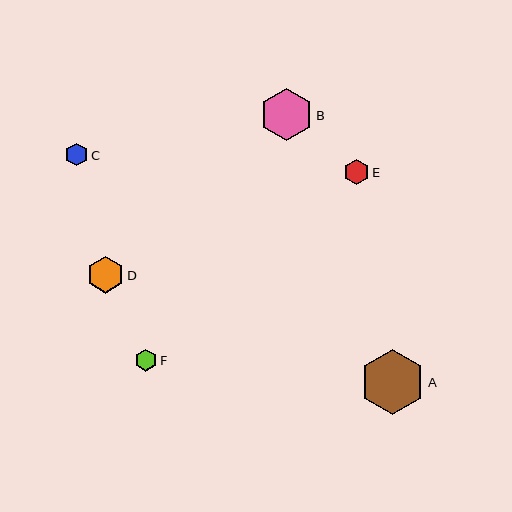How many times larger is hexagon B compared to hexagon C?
Hexagon B is approximately 2.3 times the size of hexagon C.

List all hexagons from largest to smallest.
From largest to smallest: A, B, D, E, C, F.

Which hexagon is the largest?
Hexagon A is the largest with a size of approximately 65 pixels.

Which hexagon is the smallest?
Hexagon F is the smallest with a size of approximately 22 pixels.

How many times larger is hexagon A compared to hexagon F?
Hexagon A is approximately 3.0 times the size of hexagon F.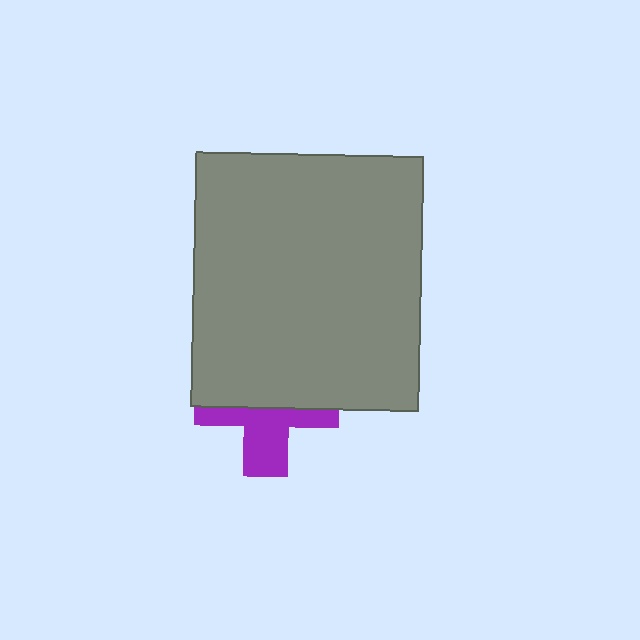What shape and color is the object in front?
The object in front is a gray rectangle.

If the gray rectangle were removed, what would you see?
You would see the complete purple cross.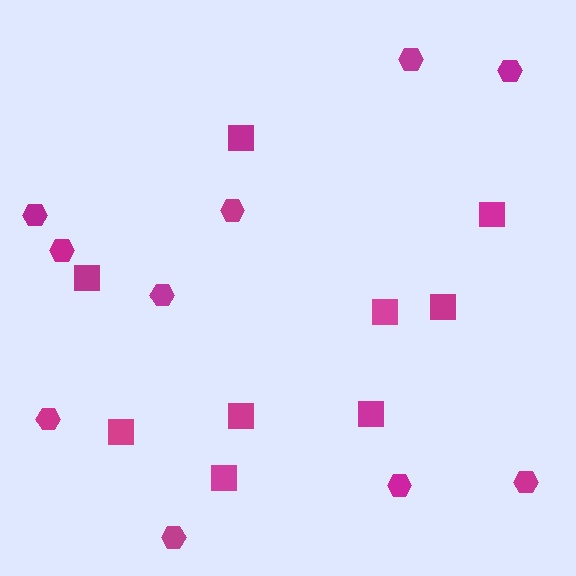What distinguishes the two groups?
There are 2 groups: one group of hexagons (10) and one group of squares (9).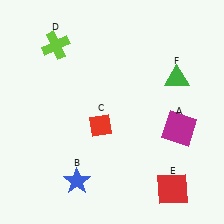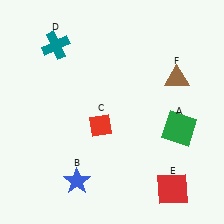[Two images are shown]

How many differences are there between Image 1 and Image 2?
There are 3 differences between the two images.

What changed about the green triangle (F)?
In Image 1, F is green. In Image 2, it changed to brown.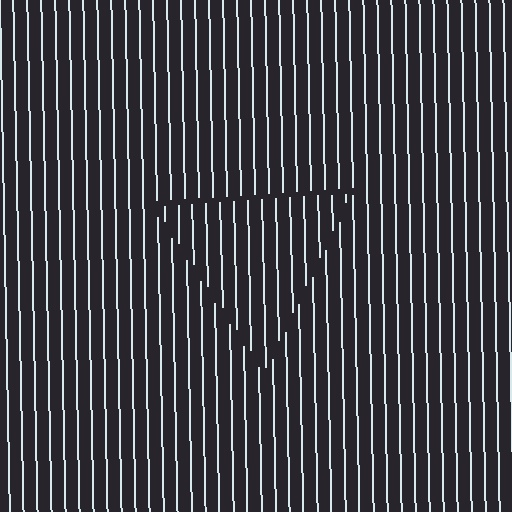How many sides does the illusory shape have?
3 sides — the line-ends trace a triangle.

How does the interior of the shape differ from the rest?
The interior of the shape contains the same grating, shifted by half a period — the contour is defined by the phase discontinuity where line-ends from the inner and outer gratings abut.